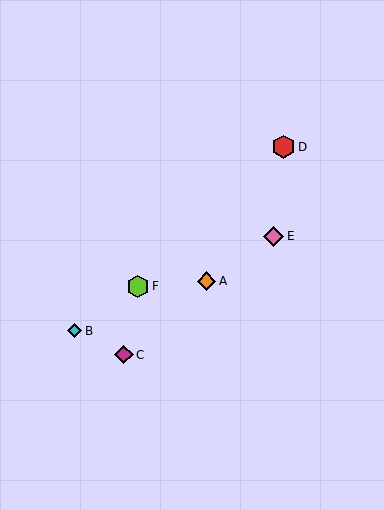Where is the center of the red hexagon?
The center of the red hexagon is at (284, 147).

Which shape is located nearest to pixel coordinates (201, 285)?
The orange diamond (labeled A) at (206, 281) is nearest to that location.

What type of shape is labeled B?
Shape B is a cyan diamond.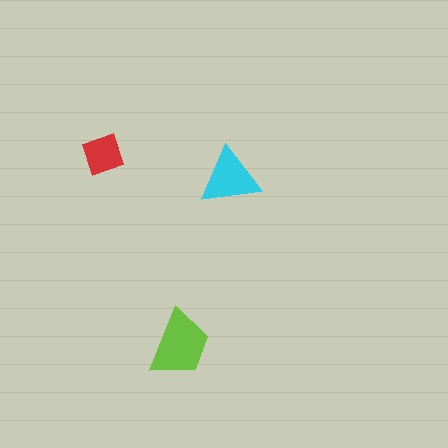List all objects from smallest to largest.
The red diamond, the cyan triangle, the lime trapezoid.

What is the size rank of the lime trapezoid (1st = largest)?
1st.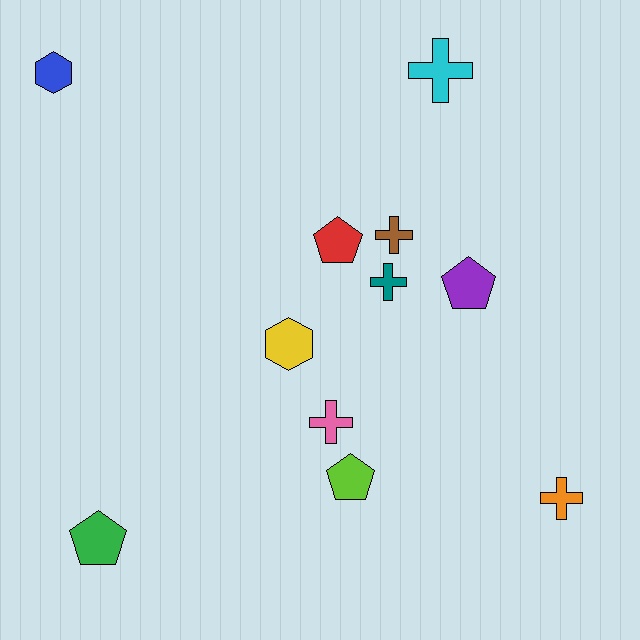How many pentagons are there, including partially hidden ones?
There are 4 pentagons.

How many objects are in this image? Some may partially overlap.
There are 11 objects.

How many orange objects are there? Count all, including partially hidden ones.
There is 1 orange object.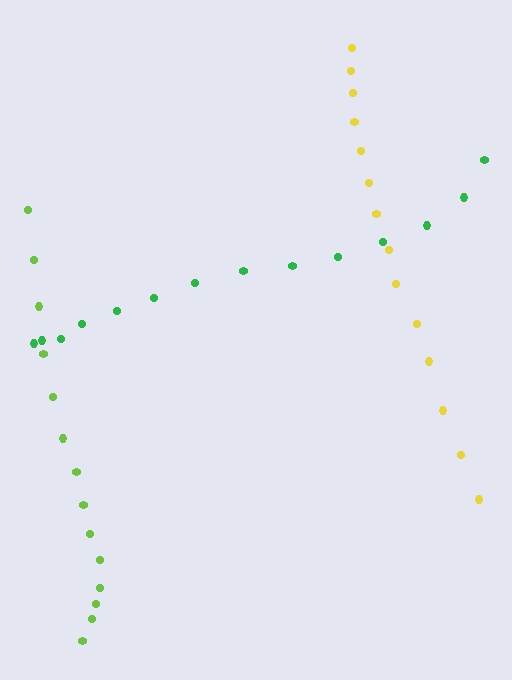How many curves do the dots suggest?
There are 3 distinct paths.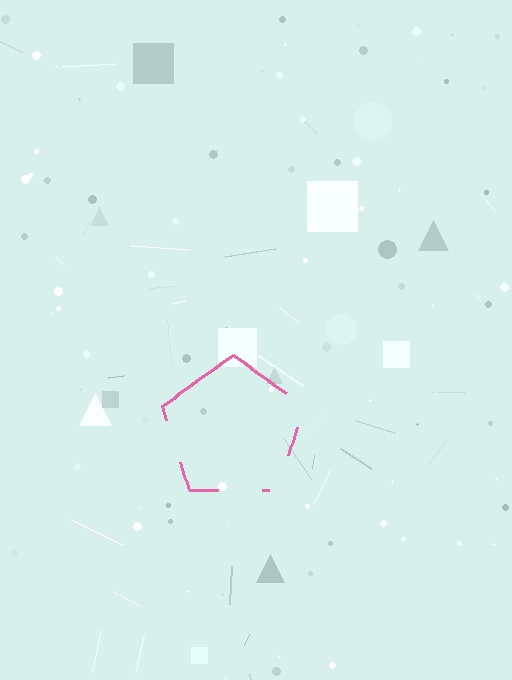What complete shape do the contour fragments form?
The contour fragments form a pentagon.